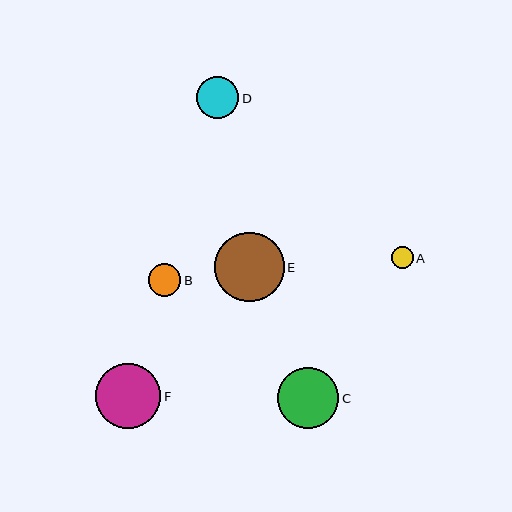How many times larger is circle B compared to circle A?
Circle B is approximately 1.5 times the size of circle A.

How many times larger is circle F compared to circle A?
Circle F is approximately 3.1 times the size of circle A.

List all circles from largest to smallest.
From largest to smallest: E, F, C, D, B, A.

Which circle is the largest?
Circle E is the largest with a size of approximately 69 pixels.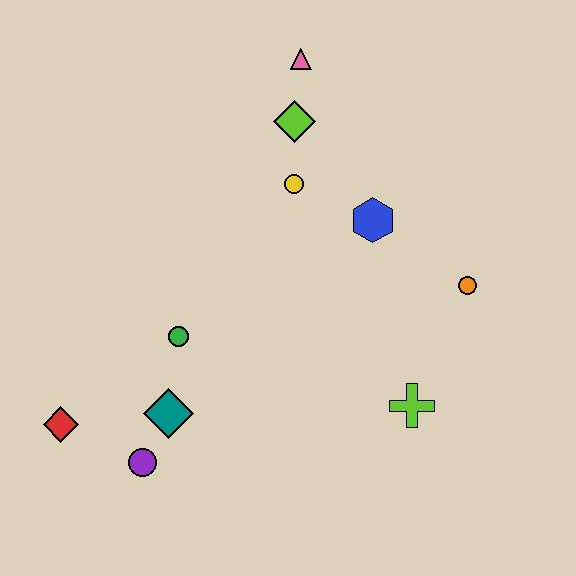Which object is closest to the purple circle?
The teal diamond is closest to the purple circle.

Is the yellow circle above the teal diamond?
Yes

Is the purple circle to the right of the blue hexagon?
No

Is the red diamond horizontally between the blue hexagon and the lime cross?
No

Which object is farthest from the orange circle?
The red diamond is farthest from the orange circle.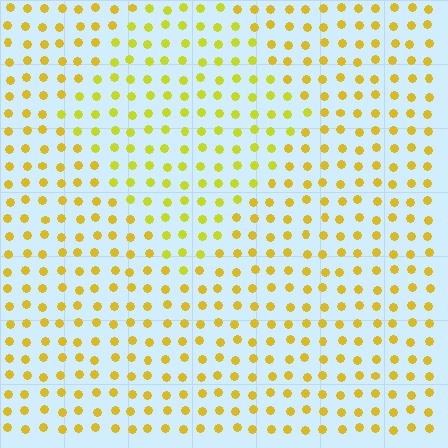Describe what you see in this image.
The image is filled with small yellow elements in a uniform arrangement. A diamond-shaped region is visible where the elements are tinted to a slightly different hue, forming a subtle color boundary.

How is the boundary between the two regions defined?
The boundary is defined purely by a slight shift in hue (about 18 degrees). Spacing, size, and orientation are identical on both sides.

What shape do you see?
I see a diamond.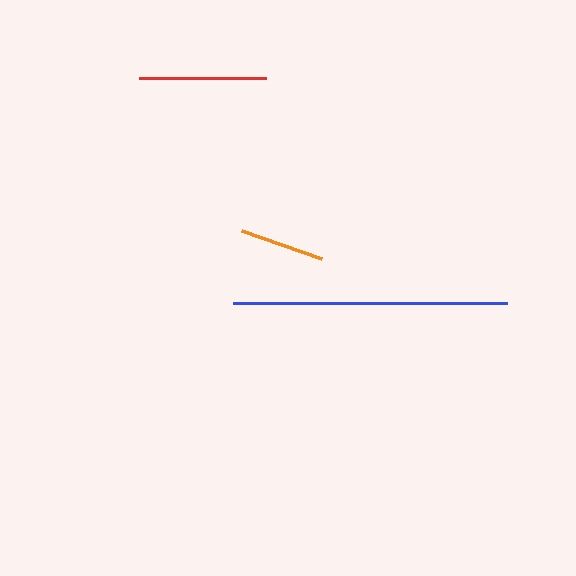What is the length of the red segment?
The red segment is approximately 127 pixels long.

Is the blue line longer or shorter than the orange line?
The blue line is longer than the orange line.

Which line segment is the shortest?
The orange line is the shortest at approximately 84 pixels.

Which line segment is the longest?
The blue line is the longest at approximately 275 pixels.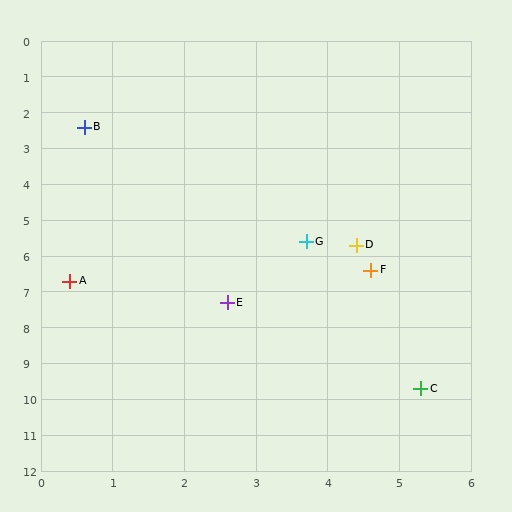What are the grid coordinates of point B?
Point B is at approximately (0.6, 2.4).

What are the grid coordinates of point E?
Point E is at approximately (2.6, 7.3).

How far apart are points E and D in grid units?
Points E and D are about 2.4 grid units apart.